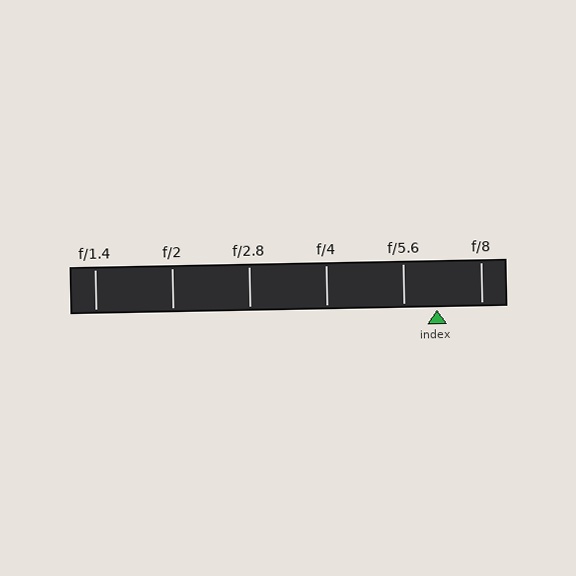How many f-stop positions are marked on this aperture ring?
There are 6 f-stop positions marked.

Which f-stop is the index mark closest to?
The index mark is closest to f/5.6.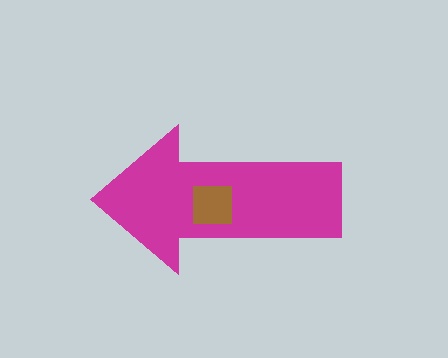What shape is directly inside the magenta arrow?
The brown square.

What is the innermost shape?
The brown square.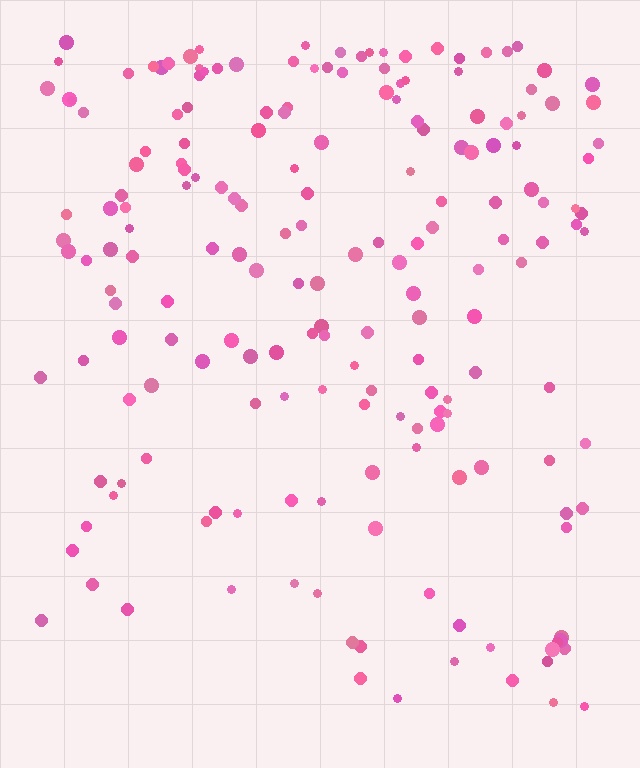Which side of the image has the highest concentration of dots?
The top.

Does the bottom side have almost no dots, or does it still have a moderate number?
Still a moderate number, just noticeably fewer than the top.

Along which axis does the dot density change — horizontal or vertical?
Vertical.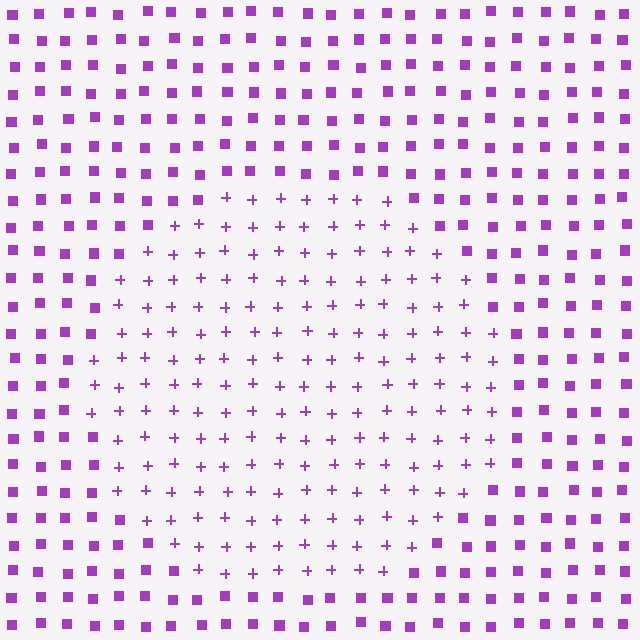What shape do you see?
I see a circle.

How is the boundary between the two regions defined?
The boundary is defined by a change in element shape: plus signs inside vs. squares outside. All elements share the same color and spacing.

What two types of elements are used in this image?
The image uses plus signs inside the circle region and squares outside it.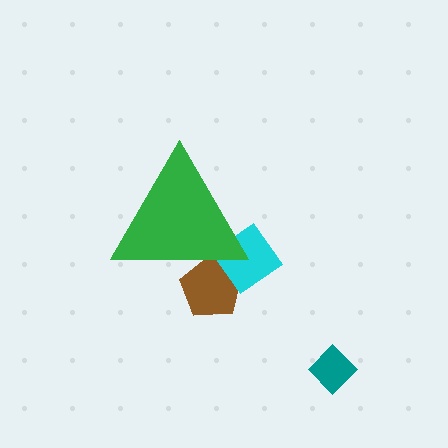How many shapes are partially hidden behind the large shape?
3 shapes are partially hidden.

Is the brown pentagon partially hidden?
Yes, the brown pentagon is partially hidden behind the green triangle.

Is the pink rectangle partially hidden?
Yes, the pink rectangle is partially hidden behind the green triangle.